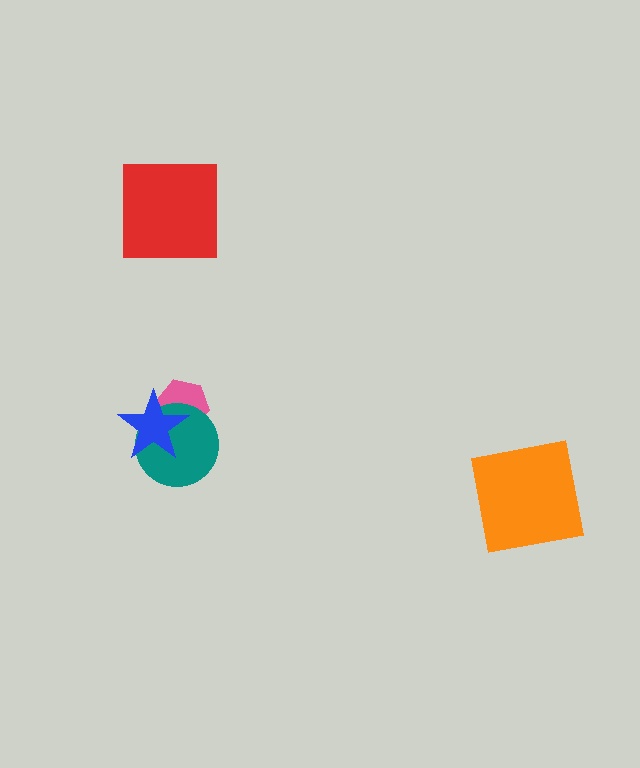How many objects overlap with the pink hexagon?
2 objects overlap with the pink hexagon.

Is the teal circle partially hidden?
Yes, it is partially covered by another shape.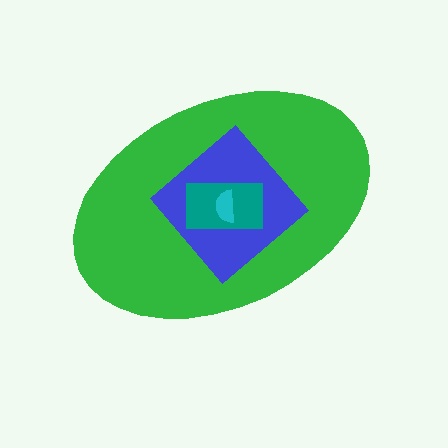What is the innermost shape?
The cyan semicircle.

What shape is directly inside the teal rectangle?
The cyan semicircle.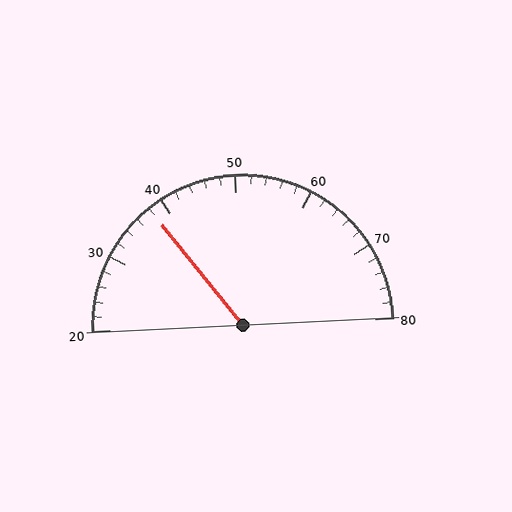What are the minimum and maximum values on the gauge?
The gauge ranges from 20 to 80.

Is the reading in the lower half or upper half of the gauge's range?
The reading is in the lower half of the range (20 to 80).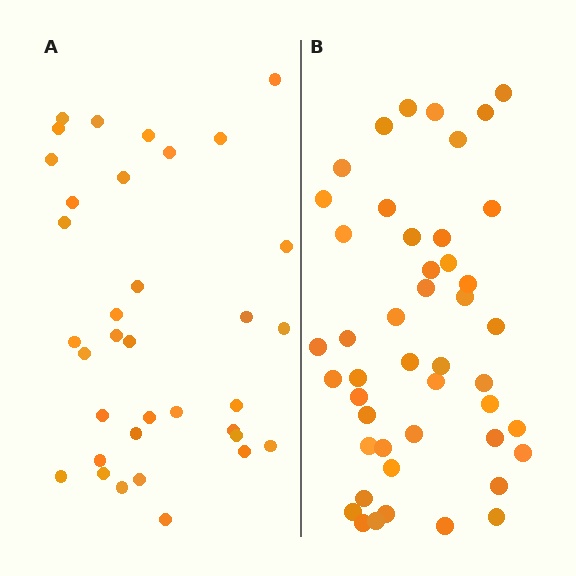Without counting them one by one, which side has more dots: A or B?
Region B (the right region) has more dots.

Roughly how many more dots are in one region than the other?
Region B has roughly 12 or so more dots than region A.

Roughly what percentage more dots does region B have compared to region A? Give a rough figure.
About 30% more.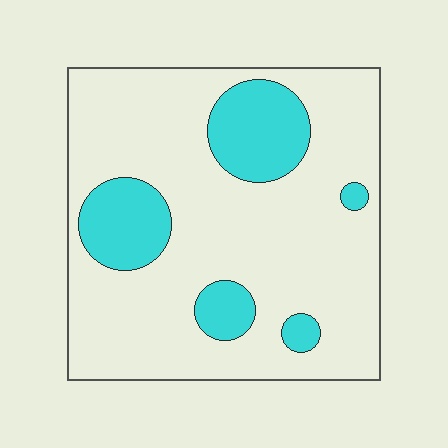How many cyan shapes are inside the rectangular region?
5.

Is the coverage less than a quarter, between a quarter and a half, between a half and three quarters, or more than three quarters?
Less than a quarter.